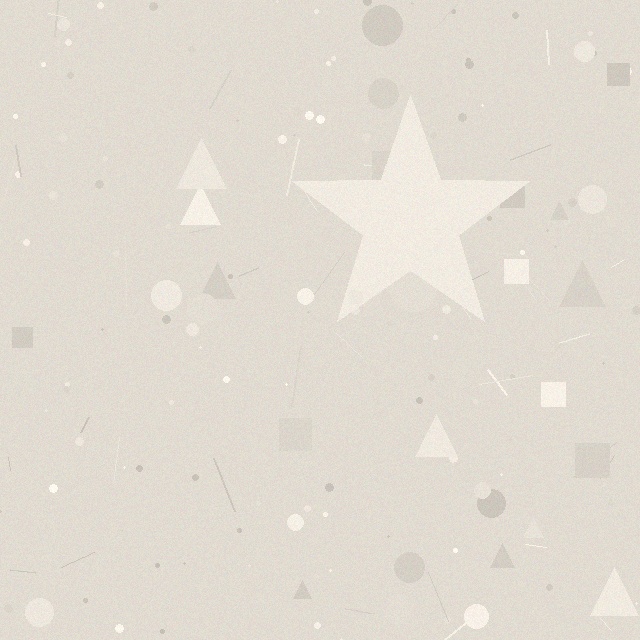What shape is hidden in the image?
A star is hidden in the image.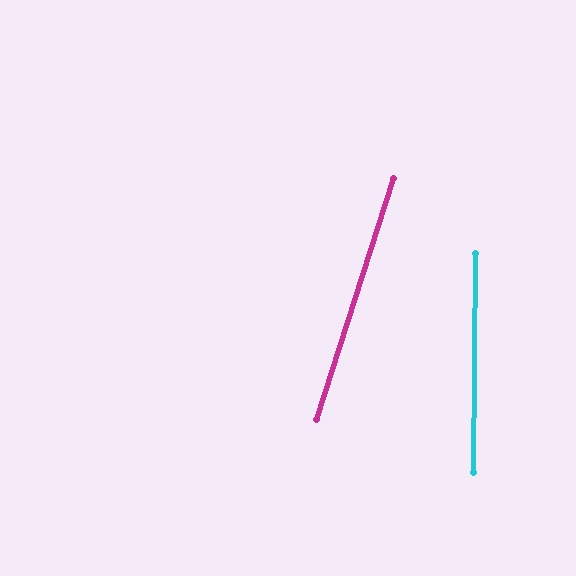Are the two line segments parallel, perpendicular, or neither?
Neither parallel nor perpendicular — they differ by about 17°.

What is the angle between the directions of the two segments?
Approximately 17 degrees.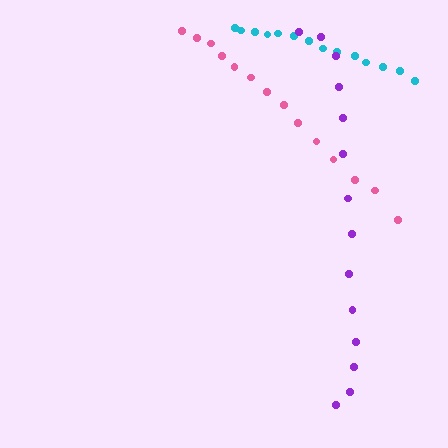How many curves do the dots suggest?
There are 3 distinct paths.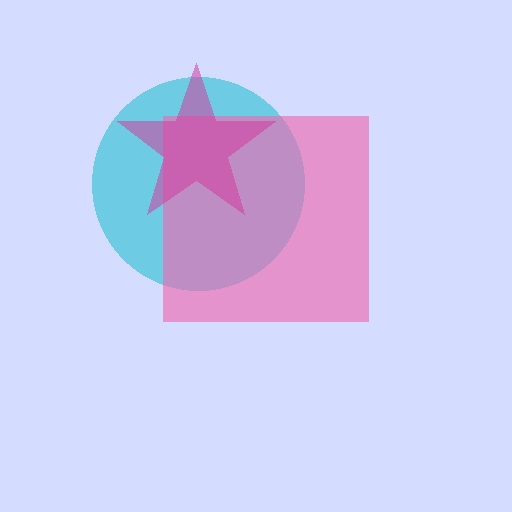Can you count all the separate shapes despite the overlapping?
Yes, there are 3 separate shapes.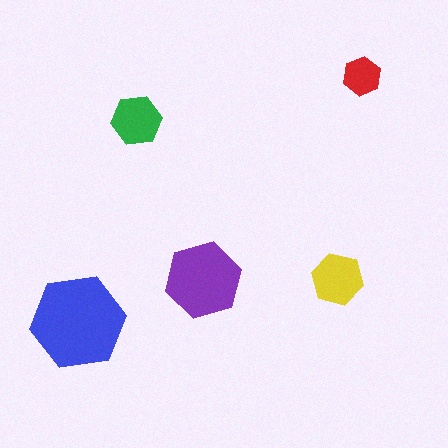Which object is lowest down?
The blue hexagon is bottommost.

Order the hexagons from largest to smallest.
the blue one, the purple one, the yellow one, the green one, the red one.